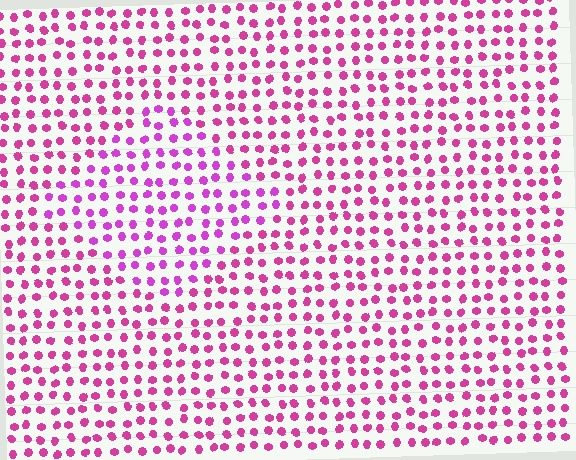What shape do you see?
I see a diamond.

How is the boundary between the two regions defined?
The boundary is defined purely by a slight shift in hue (about 22 degrees). Spacing, size, and orientation are identical on both sides.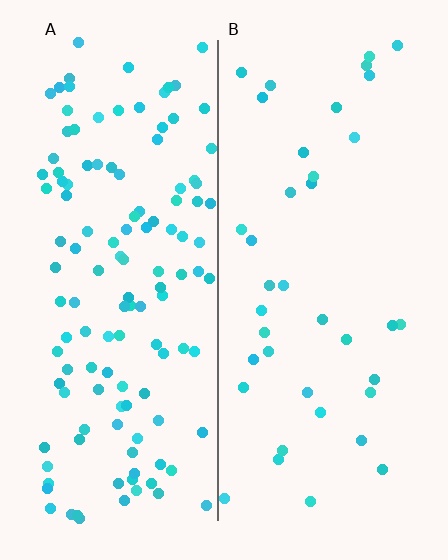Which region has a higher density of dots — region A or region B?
A (the left).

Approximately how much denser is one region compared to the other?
Approximately 3.3× — region A over region B.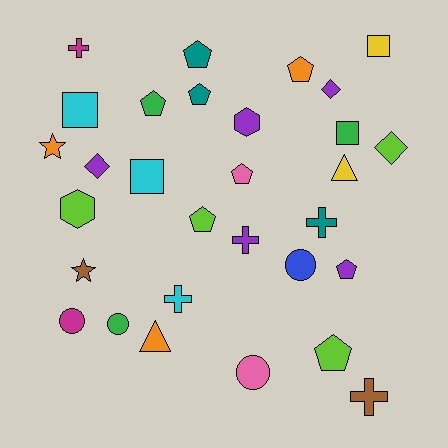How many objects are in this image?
There are 30 objects.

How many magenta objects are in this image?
There are 2 magenta objects.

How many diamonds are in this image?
There are 3 diamonds.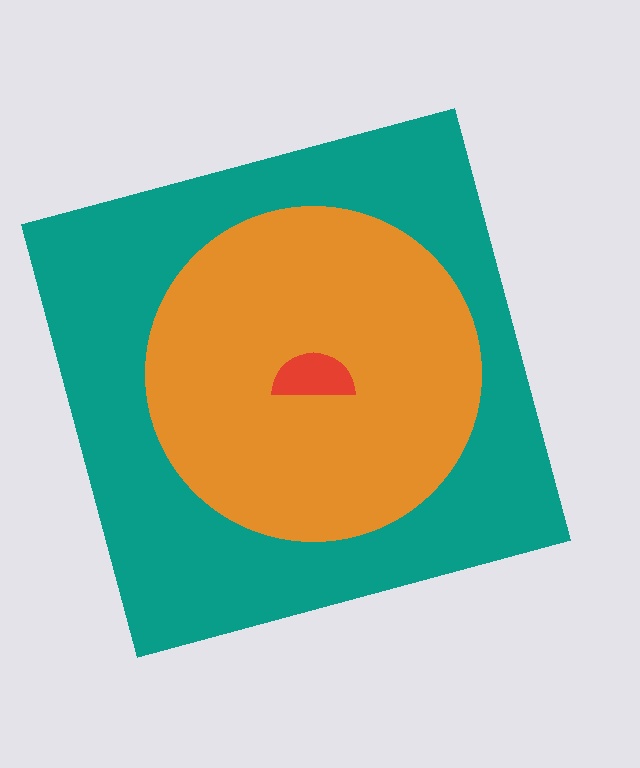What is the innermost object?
The red semicircle.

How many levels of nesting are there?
3.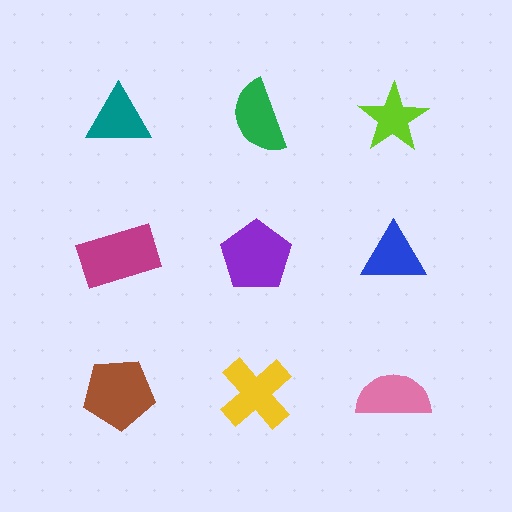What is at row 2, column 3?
A blue triangle.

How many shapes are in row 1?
3 shapes.